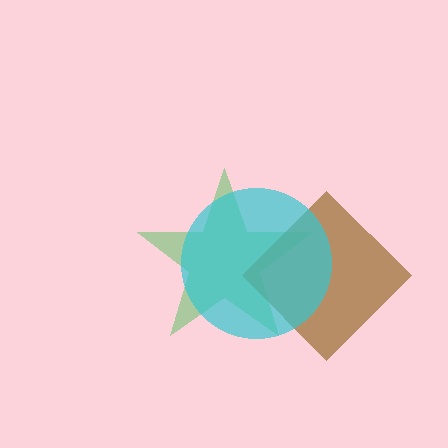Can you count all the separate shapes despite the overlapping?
Yes, there are 3 separate shapes.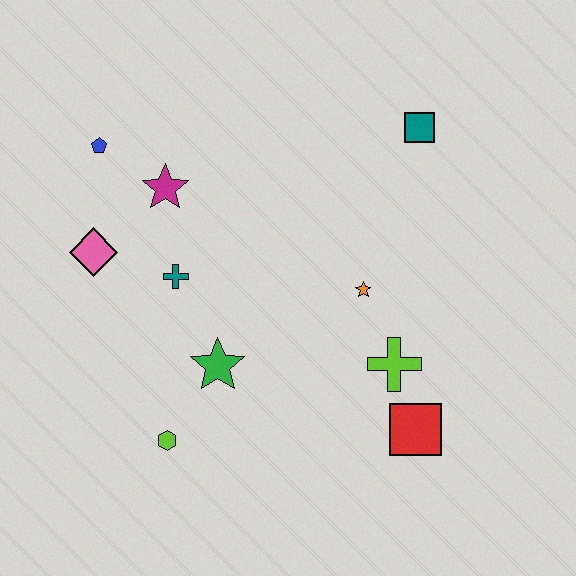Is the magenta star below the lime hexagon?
No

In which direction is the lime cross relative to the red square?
The lime cross is above the red square.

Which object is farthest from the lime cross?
The blue pentagon is farthest from the lime cross.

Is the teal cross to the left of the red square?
Yes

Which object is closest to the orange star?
The lime cross is closest to the orange star.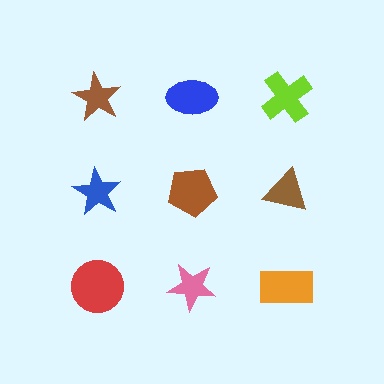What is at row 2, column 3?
A brown triangle.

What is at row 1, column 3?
A lime cross.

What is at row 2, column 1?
A blue star.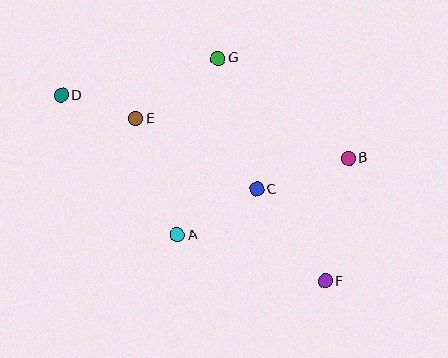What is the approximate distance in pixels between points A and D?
The distance between A and D is approximately 181 pixels.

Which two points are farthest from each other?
Points D and F are farthest from each other.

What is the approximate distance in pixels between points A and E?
The distance between A and E is approximately 123 pixels.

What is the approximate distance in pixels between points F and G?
The distance between F and G is approximately 247 pixels.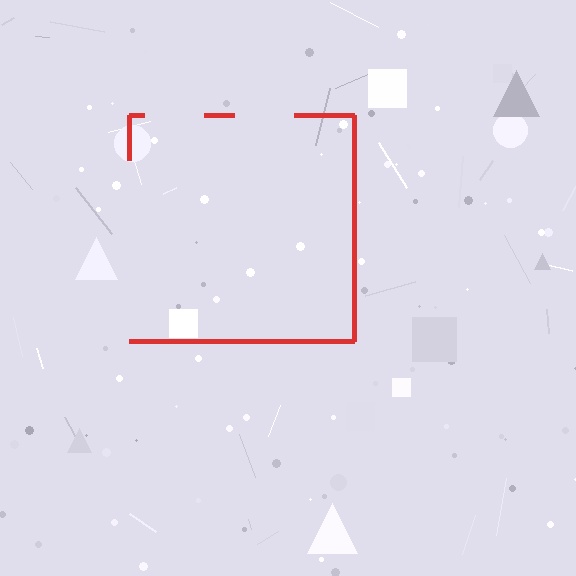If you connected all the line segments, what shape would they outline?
They would outline a square.